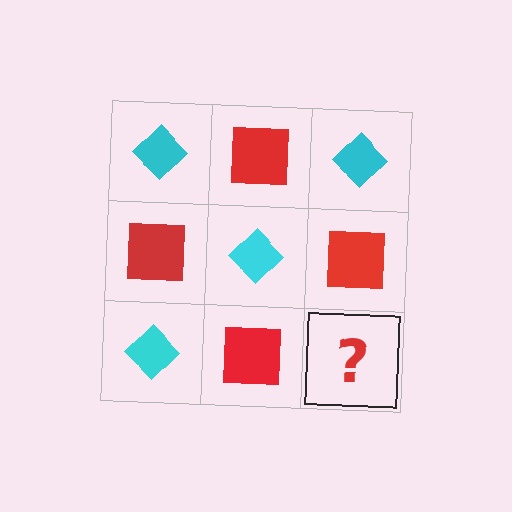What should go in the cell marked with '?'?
The missing cell should contain a cyan diamond.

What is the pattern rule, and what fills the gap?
The rule is that it alternates cyan diamond and red square in a checkerboard pattern. The gap should be filled with a cyan diamond.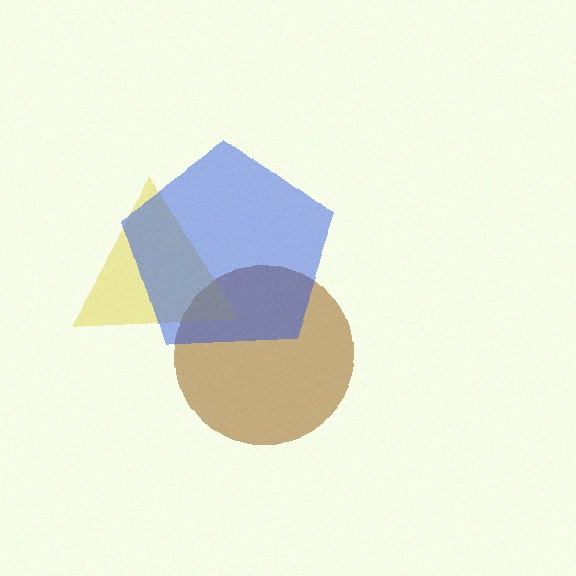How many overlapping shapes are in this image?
There are 3 overlapping shapes in the image.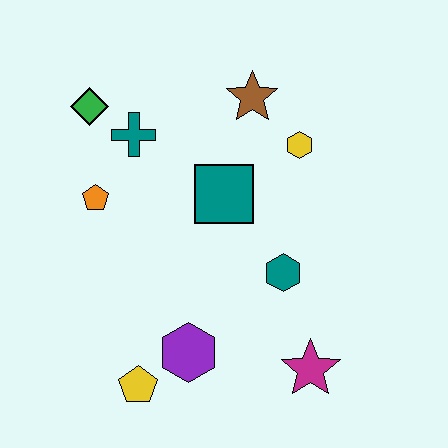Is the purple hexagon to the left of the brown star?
Yes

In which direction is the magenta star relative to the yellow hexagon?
The magenta star is below the yellow hexagon.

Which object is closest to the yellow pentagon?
The purple hexagon is closest to the yellow pentagon.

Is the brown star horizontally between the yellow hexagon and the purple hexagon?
Yes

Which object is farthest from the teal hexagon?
The green diamond is farthest from the teal hexagon.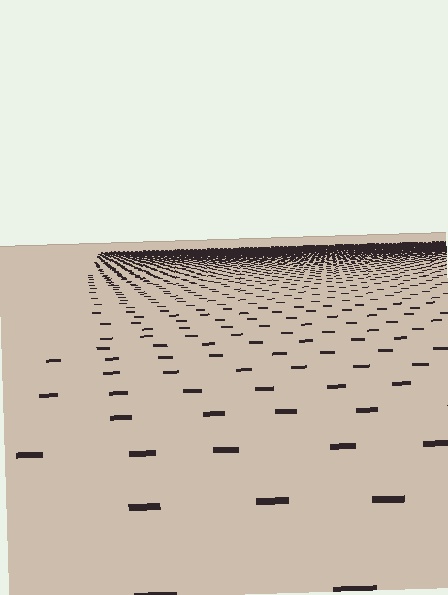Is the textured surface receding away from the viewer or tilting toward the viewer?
The surface is receding away from the viewer. Texture elements get smaller and denser toward the top.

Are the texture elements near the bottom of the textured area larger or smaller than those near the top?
Larger. Near the bottom, elements are closer to the viewer and appear at a bigger on-screen size.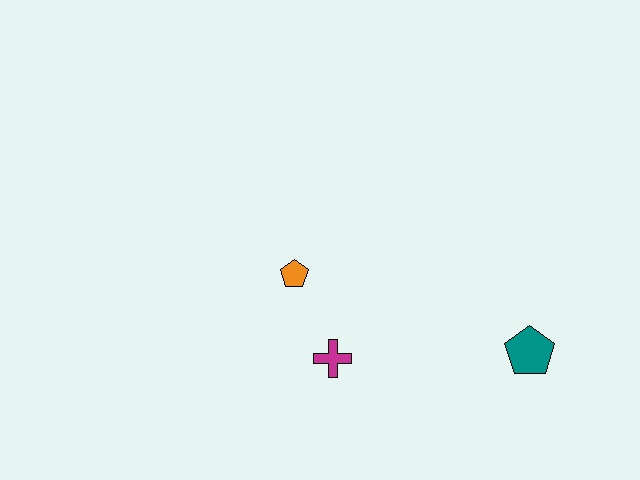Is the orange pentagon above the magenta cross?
Yes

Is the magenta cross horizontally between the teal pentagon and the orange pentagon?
Yes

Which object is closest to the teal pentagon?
The magenta cross is closest to the teal pentagon.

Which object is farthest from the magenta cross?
The teal pentagon is farthest from the magenta cross.